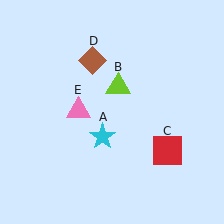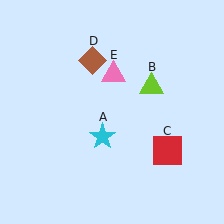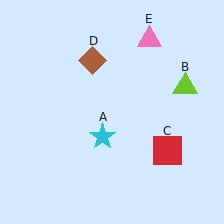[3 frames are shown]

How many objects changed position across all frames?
2 objects changed position: lime triangle (object B), pink triangle (object E).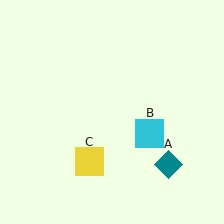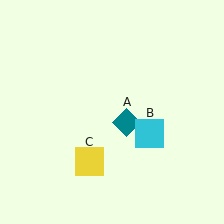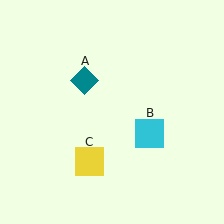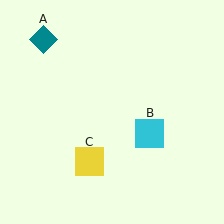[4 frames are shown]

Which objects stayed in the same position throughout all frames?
Cyan square (object B) and yellow square (object C) remained stationary.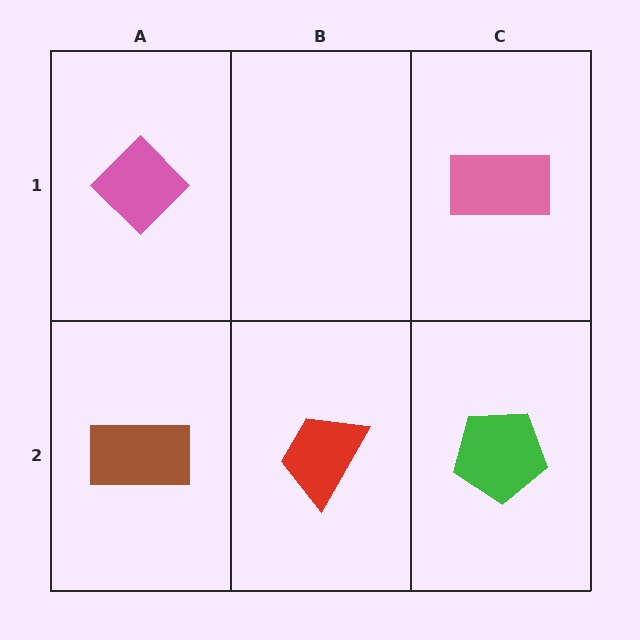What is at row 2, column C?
A green pentagon.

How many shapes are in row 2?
3 shapes.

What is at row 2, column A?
A brown rectangle.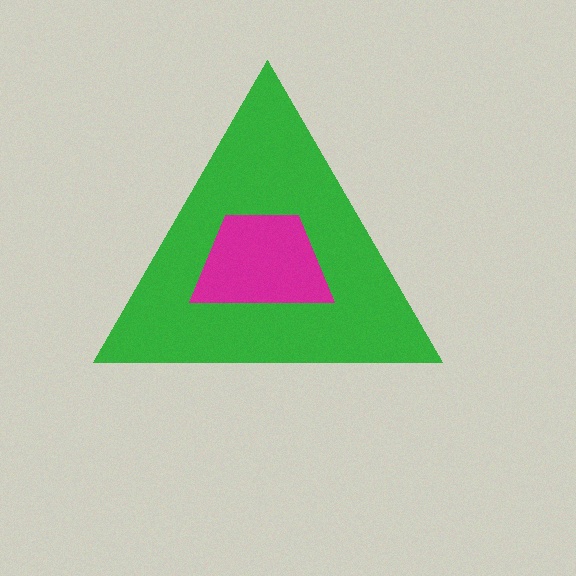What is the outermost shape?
The green triangle.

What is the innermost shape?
The magenta trapezoid.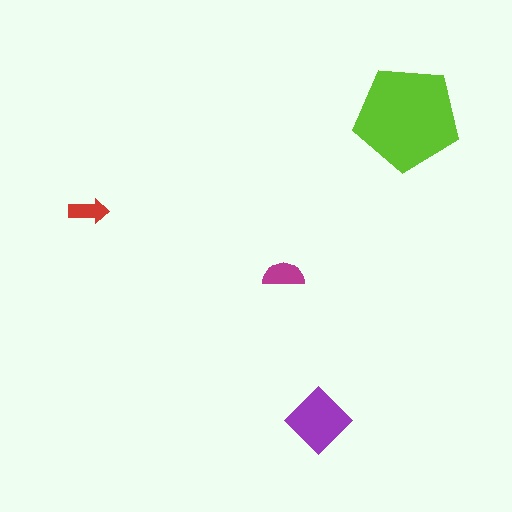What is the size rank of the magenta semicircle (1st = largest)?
3rd.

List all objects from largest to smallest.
The lime pentagon, the purple diamond, the magenta semicircle, the red arrow.